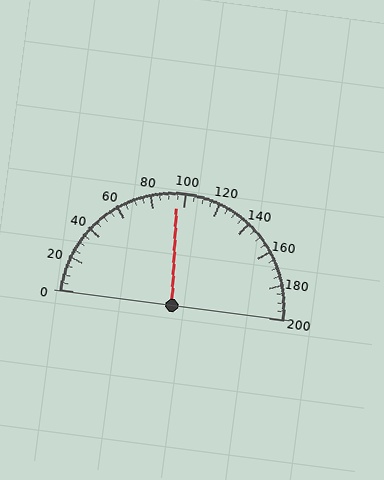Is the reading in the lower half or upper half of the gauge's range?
The reading is in the lower half of the range (0 to 200).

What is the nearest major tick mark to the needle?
The nearest major tick mark is 100.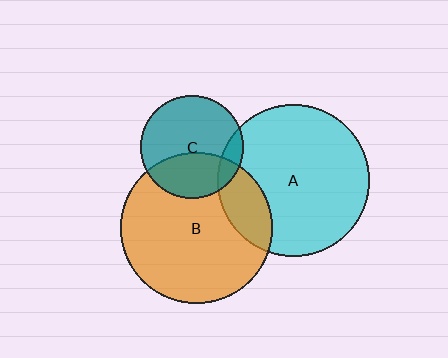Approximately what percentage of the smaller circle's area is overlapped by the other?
Approximately 10%.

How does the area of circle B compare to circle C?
Approximately 2.2 times.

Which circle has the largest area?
Circle A (cyan).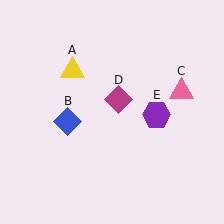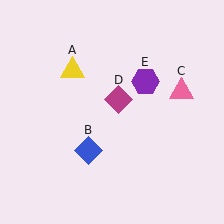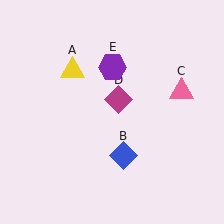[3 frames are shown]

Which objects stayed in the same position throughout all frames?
Yellow triangle (object A) and pink triangle (object C) and magenta diamond (object D) remained stationary.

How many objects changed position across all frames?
2 objects changed position: blue diamond (object B), purple hexagon (object E).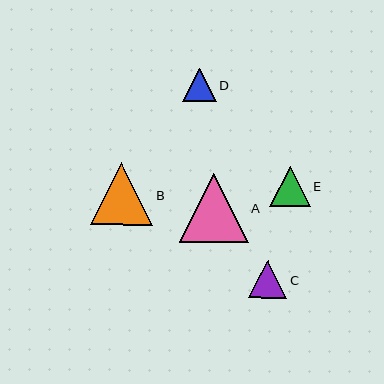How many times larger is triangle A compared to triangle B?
Triangle A is approximately 1.1 times the size of triangle B.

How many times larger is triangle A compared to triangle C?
Triangle A is approximately 1.8 times the size of triangle C.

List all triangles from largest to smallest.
From largest to smallest: A, B, E, C, D.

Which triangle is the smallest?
Triangle D is the smallest with a size of approximately 34 pixels.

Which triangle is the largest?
Triangle A is the largest with a size of approximately 69 pixels.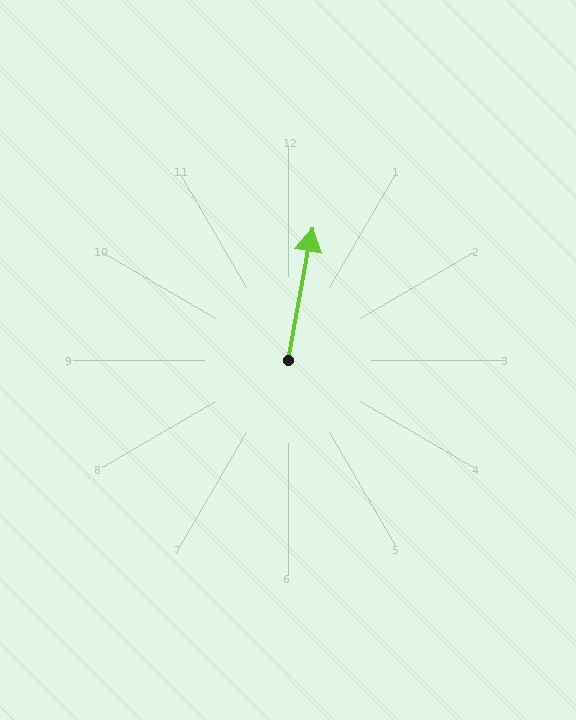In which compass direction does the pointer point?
North.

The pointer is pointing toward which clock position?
Roughly 12 o'clock.